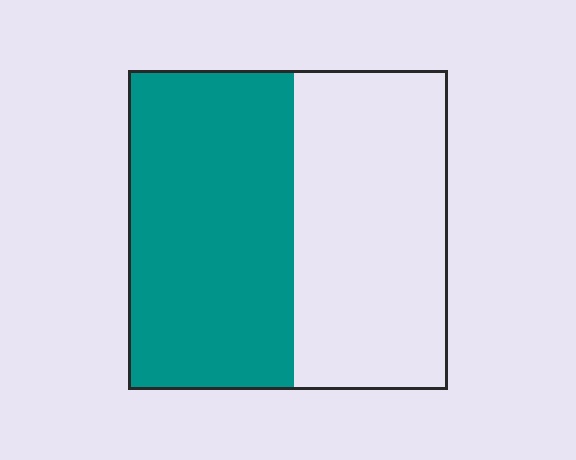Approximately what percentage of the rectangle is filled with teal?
Approximately 50%.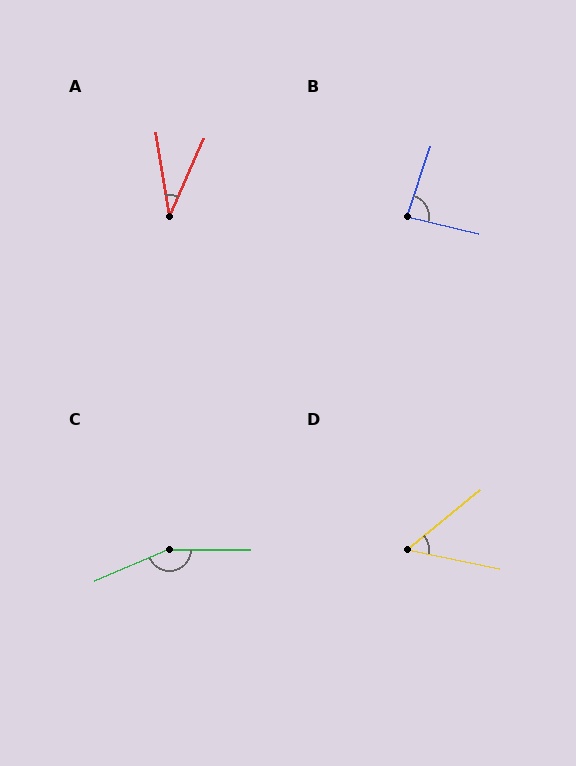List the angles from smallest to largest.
A (33°), D (51°), B (85°), C (156°).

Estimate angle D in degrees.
Approximately 51 degrees.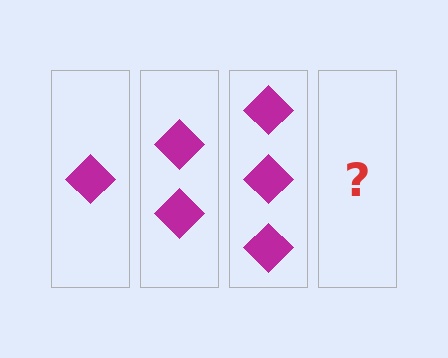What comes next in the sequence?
The next element should be 4 diamonds.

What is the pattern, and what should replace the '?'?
The pattern is that each step adds one more diamond. The '?' should be 4 diamonds.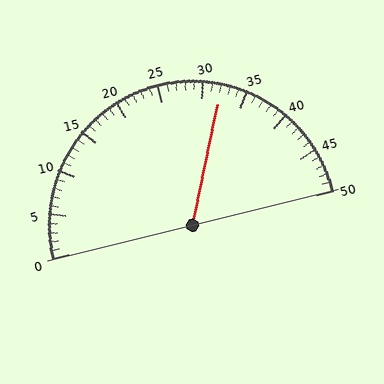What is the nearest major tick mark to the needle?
The nearest major tick mark is 30.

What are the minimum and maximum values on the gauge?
The gauge ranges from 0 to 50.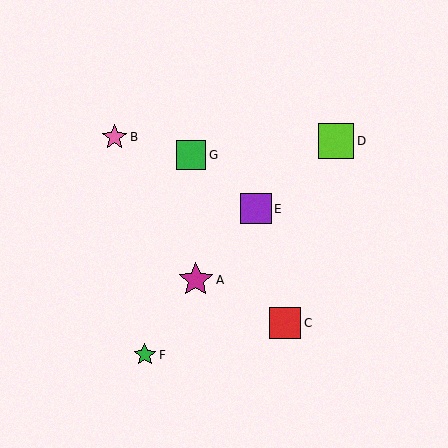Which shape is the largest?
The lime square (labeled D) is the largest.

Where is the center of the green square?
The center of the green square is at (191, 155).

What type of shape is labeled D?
Shape D is a lime square.